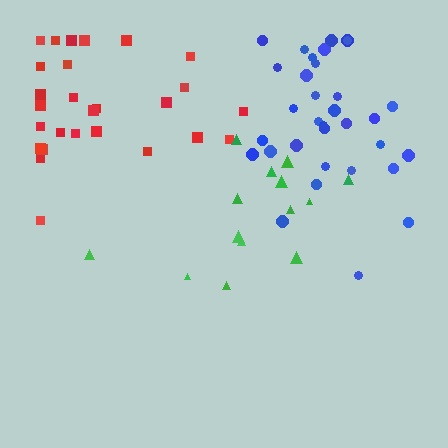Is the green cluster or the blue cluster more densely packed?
Blue.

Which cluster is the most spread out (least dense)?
Green.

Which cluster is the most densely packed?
Red.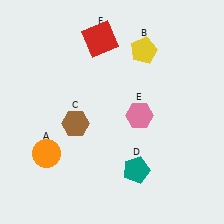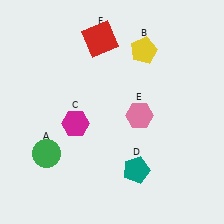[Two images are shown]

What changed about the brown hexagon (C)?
In Image 1, C is brown. In Image 2, it changed to magenta.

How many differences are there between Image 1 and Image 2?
There are 2 differences between the two images.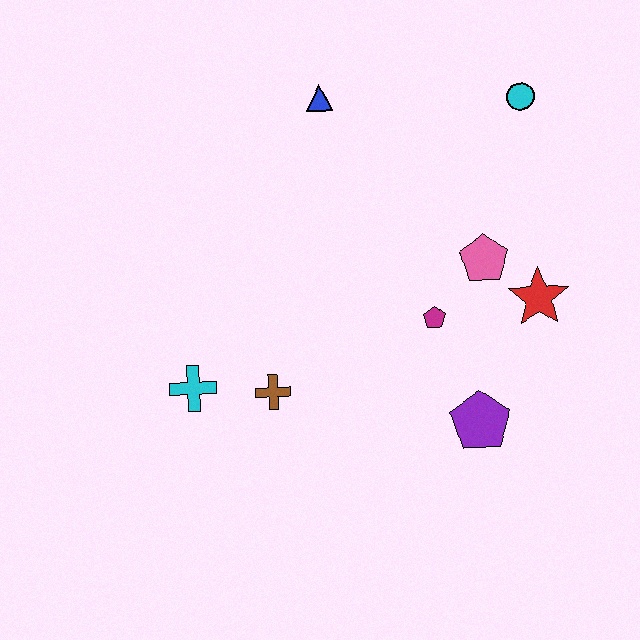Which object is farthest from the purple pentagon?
The blue triangle is farthest from the purple pentagon.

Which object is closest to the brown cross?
The cyan cross is closest to the brown cross.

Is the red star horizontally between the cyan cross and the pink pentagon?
No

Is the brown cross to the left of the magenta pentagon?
Yes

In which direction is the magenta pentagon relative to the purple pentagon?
The magenta pentagon is above the purple pentagon.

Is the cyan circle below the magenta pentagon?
No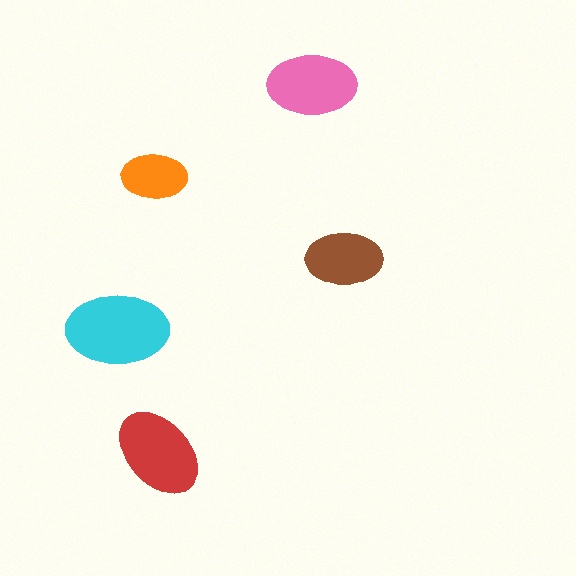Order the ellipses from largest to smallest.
the cyan one, the red one, the pink one, the brown one, the orange one.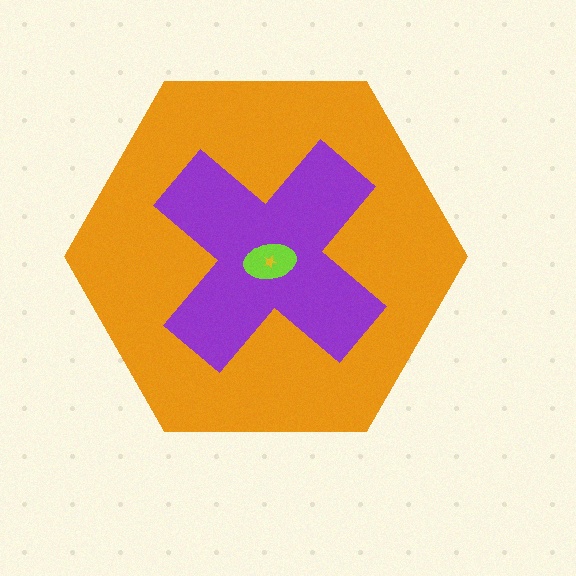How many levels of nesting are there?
4.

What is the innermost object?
The yellow star.